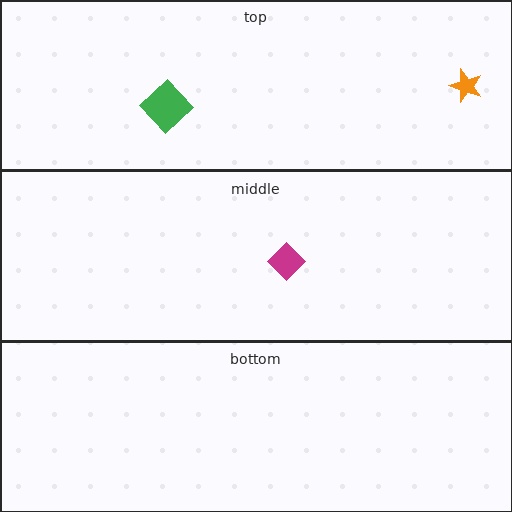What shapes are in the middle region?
The magenta diamond.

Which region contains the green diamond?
The top region.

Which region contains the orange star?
The top region.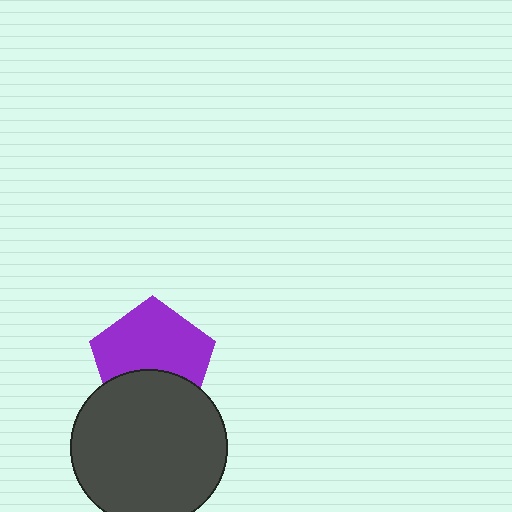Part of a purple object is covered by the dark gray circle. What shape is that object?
It is a pentagon.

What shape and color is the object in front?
The object in front is a dark gray circle.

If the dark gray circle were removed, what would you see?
You would see the complete purple pentagon.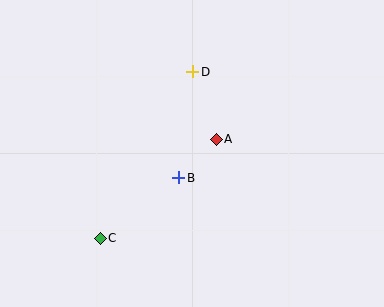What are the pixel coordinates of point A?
Point A is at (216, 139).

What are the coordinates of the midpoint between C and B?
The midpoint between C and B is at (140, 208).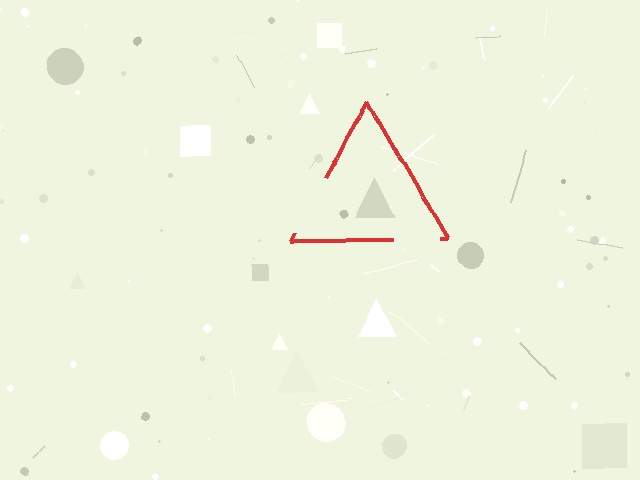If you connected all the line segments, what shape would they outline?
They would outline a triangle.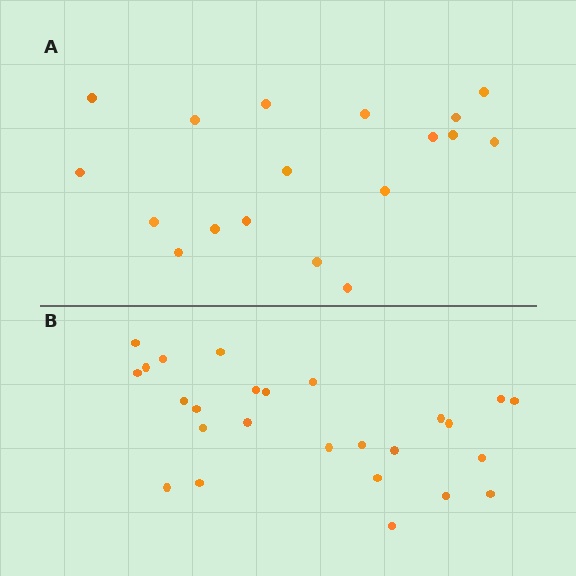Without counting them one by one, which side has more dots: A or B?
Region B (the bottom region) has more dots.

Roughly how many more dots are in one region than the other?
Region B has roughly 8 or so more dots than region A.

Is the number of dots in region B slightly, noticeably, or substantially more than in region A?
Region B has noticeably more, but not dramatically so. The ratio is roughly 1.4 to 1.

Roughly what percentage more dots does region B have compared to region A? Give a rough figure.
About 45% more.